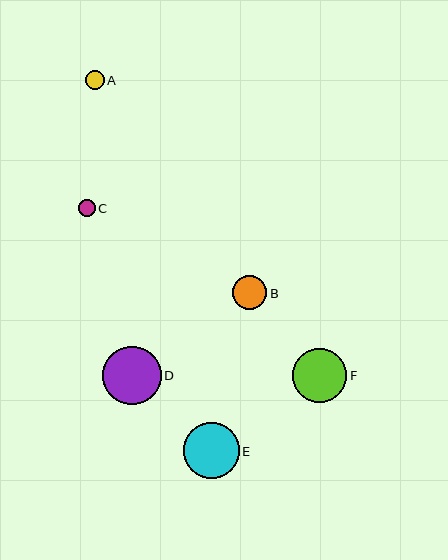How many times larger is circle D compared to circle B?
Circle D is approximately 1.7 times the size of circle B.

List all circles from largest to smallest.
From largest to smallest: D, E, F, B, A, C.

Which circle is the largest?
Circle D is the largest with a size of approximately 59 pixels.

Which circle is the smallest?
Circle C is the smallest with a size of approximately 17 pixels.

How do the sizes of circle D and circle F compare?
Circle D and circle F are approximately the same size.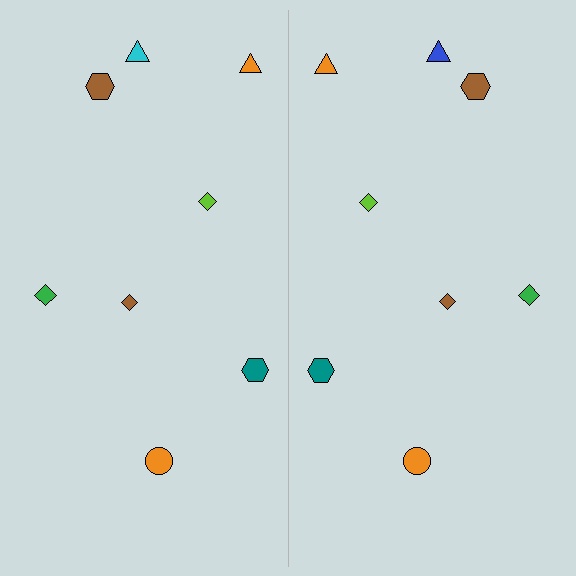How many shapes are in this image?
There are 16 shapes in this image.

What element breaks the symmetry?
The blue triangle on the right side breaks the symmetry — its mirror counterpart is cyan.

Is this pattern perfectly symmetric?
No, the pattern is not perfectly symmetric. The blue triangle on the right side breaks the symmetry — its mirror counterpart is cyan.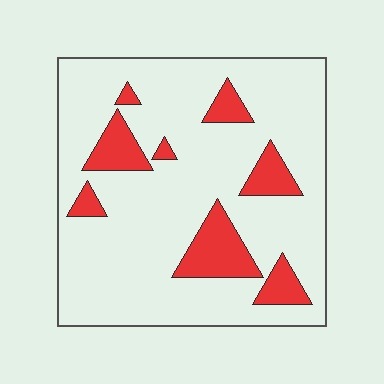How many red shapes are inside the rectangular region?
8.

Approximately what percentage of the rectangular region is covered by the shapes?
Approximately 15%.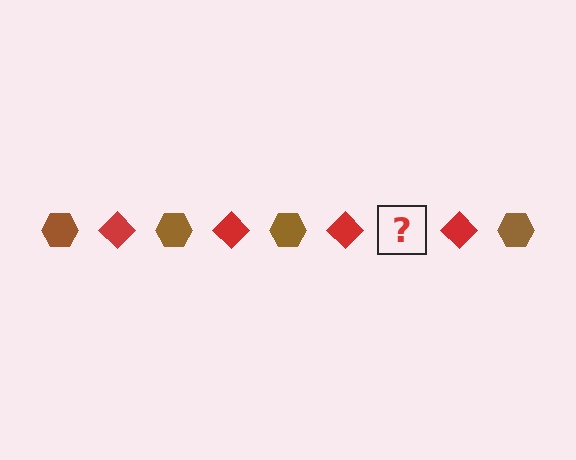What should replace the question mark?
The question mark should be replaced with a brown hexagon.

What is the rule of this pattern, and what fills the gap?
The rule is that the pattern alternates between brown hexagon and red diamond. The gap should be filled with a brown hexagon.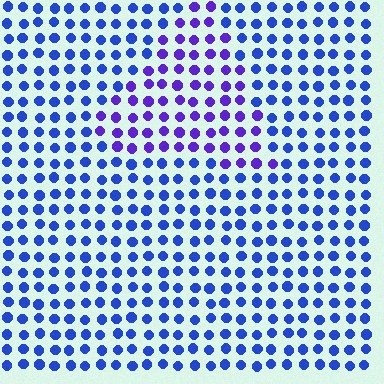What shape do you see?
I see a triangle.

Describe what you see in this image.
The image is filled with small blue elements in a uniform arrangement. A triangle-shaped region is visible where the elements are tinted to a slightly different hue, forming a subtle color boundary.